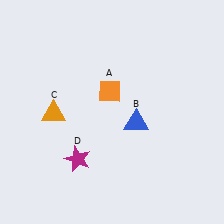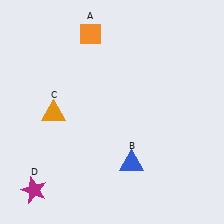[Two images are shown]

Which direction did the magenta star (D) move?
The magenta star (D) moved left.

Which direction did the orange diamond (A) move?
The orange diamond (A) moved up.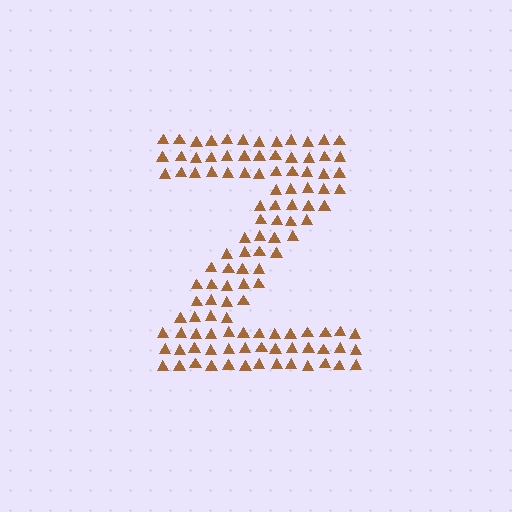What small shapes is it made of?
It is made of small triangles.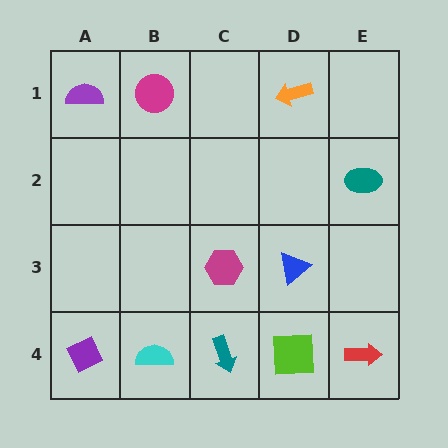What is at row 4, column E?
A red arrow.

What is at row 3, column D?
A blue triangle.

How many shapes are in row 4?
5 shapes.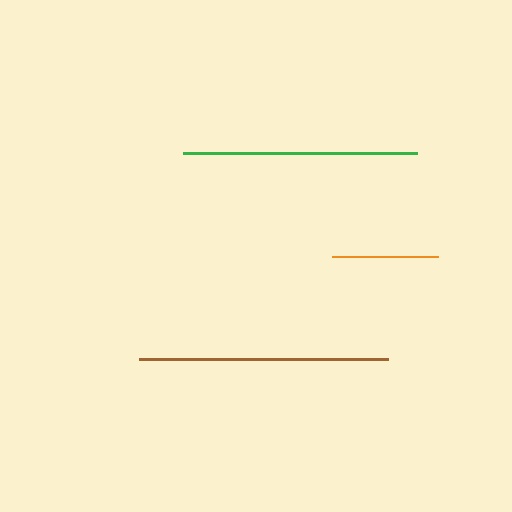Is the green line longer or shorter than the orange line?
The green line is longer than the orange line.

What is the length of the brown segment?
The brown segment is approximately 249 pixels long.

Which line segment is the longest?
The brown line is the longest at approximately 249 pixels.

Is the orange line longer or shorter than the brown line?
The brown line is longer than the orange line.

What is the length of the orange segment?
The orange segment is approximately 105 pixels long.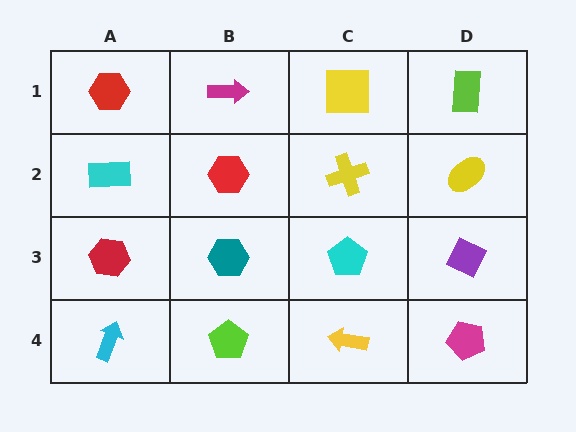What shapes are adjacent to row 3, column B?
A red hexagon (row 2, column B), a lime pentagon (row 4, column B), a red hexagon (row 3, column A), a cyan pentagon (row 3, column C).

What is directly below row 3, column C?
A yellow arrow.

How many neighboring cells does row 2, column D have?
3.